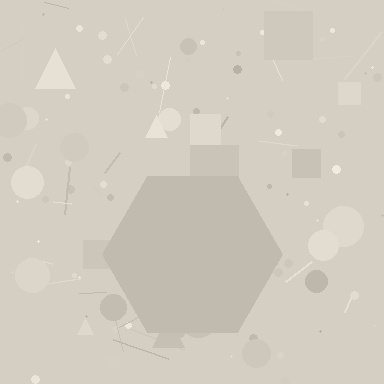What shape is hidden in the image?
A hexagon is hidden in the image.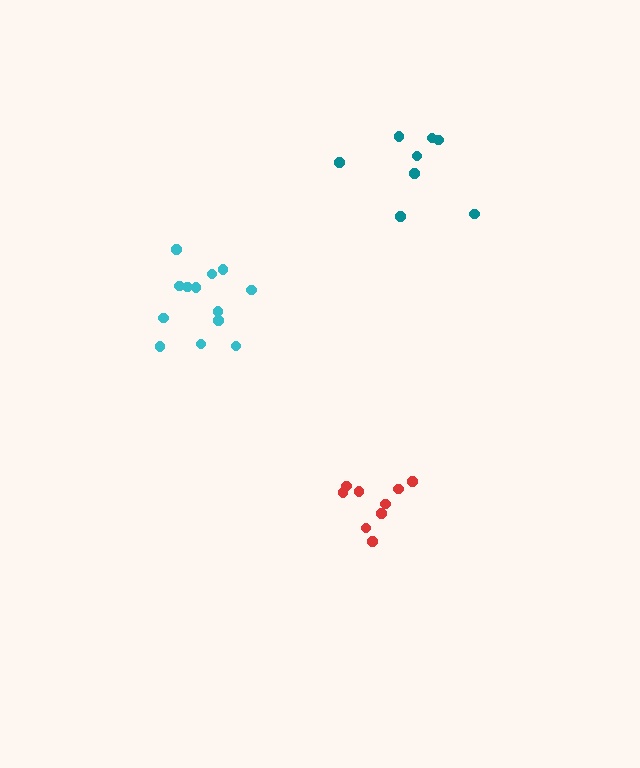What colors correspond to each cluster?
The clusters are colored: teal, red, cyan.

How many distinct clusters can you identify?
There are 3 distinct clusters.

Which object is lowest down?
The red cluster is bottommost.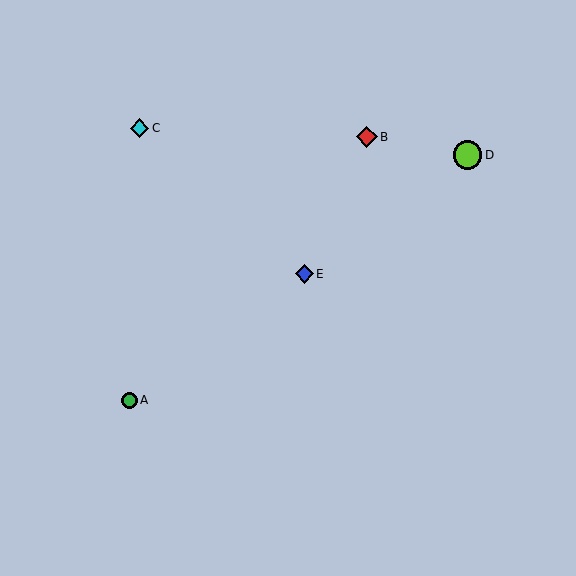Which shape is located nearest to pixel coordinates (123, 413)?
The green circle (labeled A) at (129, 400) is nearest to that location.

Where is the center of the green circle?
The center of the green circle is at (129, 400).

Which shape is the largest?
The lime circle (labeled D) is the largest.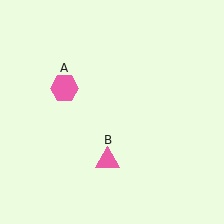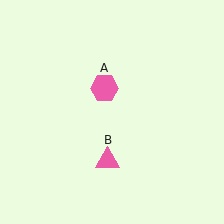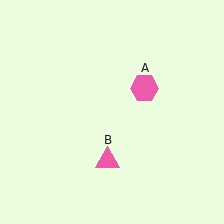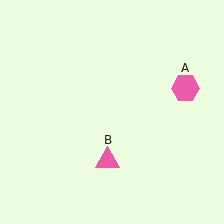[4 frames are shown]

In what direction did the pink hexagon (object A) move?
The pink hexagon (object A) moved right.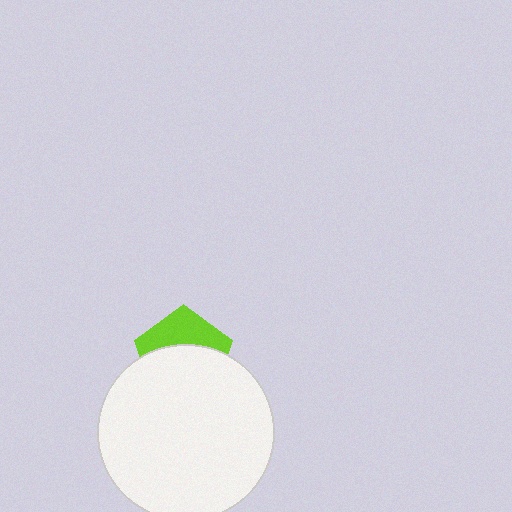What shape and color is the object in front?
The object in front is a white circle.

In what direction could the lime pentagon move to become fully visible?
The lime pentagon could move up. That would shift it out from behind the white circle entirely.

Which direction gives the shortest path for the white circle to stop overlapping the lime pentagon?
Moving down gives the shortest separation.